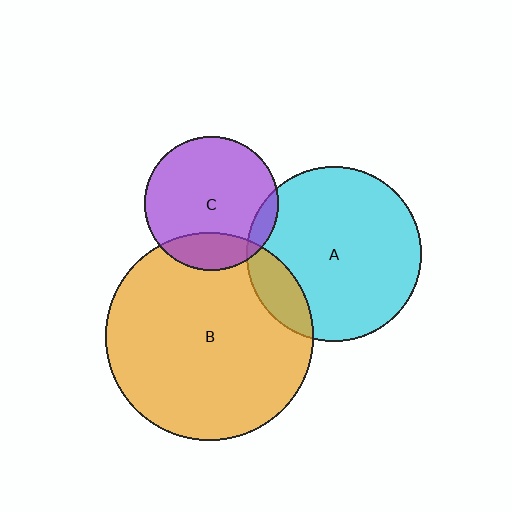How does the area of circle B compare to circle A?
Approximately 1.4 times.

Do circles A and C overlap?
Yes.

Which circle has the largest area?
Circle B (orange).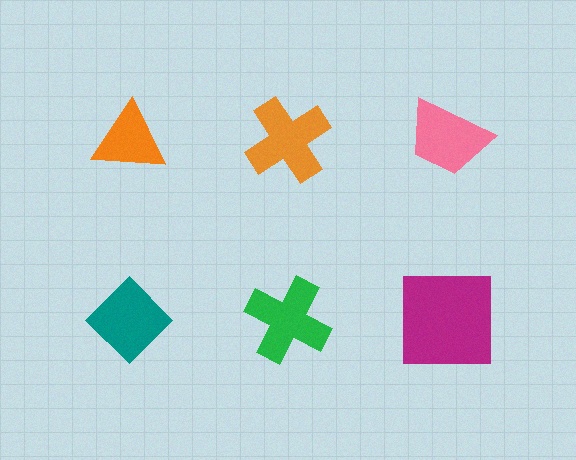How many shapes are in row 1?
3 shapes.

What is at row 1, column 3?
A pink trapezoid.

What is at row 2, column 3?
A magenta square.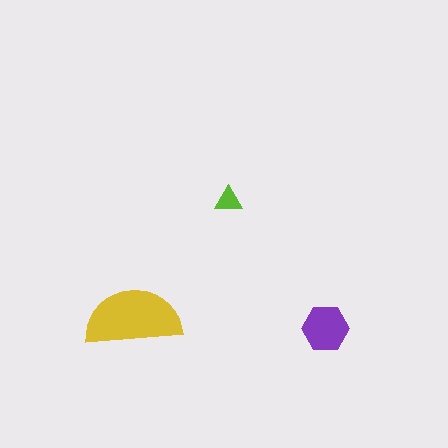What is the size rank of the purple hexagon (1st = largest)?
2nd.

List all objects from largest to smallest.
The yellow semicircle, the purple hexagon, the lime triangle.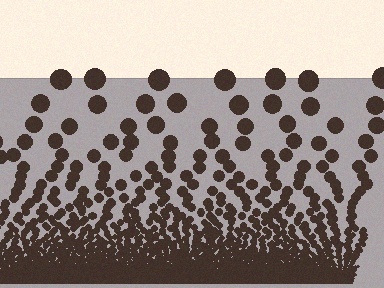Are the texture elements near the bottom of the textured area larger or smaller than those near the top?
Smaller. The gradient is inverted — elements near the bottom are smaller and denser.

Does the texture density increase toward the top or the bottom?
Density increases toward the bottom.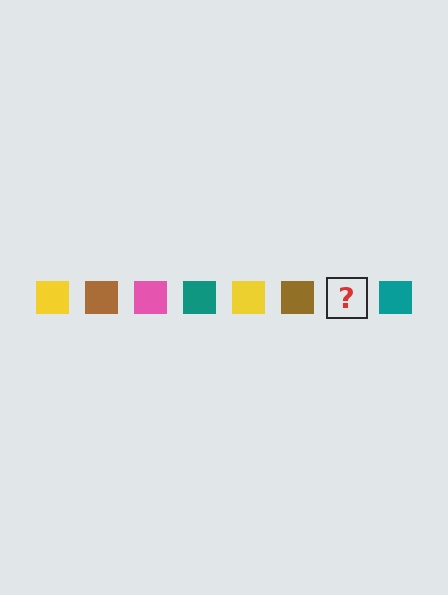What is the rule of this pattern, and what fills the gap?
The rule is that the pattern cycles through yellow, brown, pink, teal squares. The gap should be filled with a pink square.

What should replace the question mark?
The question mark should be replaced with a pink square.